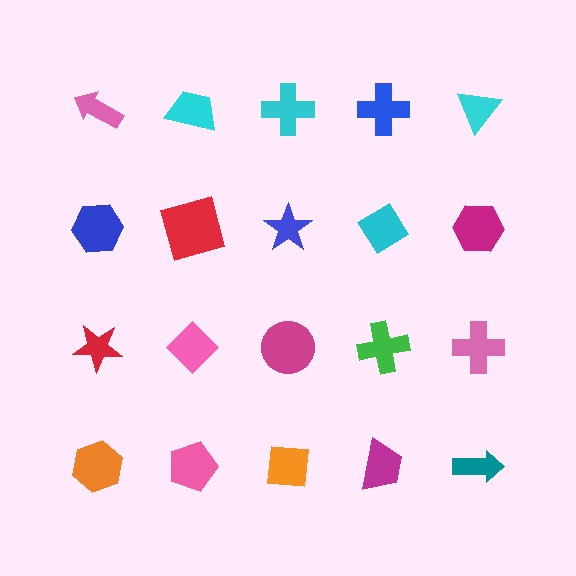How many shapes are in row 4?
5 shapes.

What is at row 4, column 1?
An orange hexagon.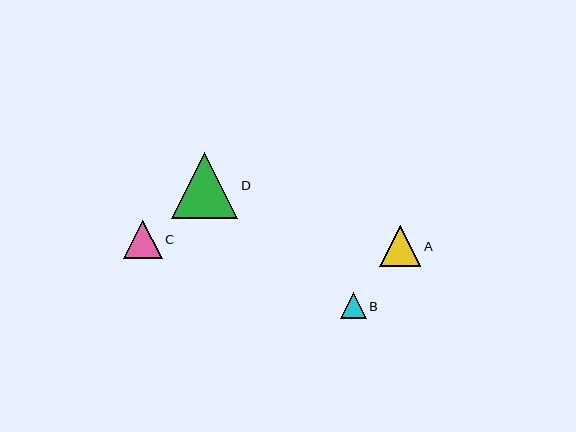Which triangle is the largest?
Triangle D is the largest with a size of approximately 66 pixels.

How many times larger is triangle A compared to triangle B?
Triangle A is approximately 1.5 times the size of triangle B.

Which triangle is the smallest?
Triangle B is the smallest with a size of approximately 26 pixels.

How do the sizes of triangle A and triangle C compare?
Triangle A and triangle C are approximately the same size.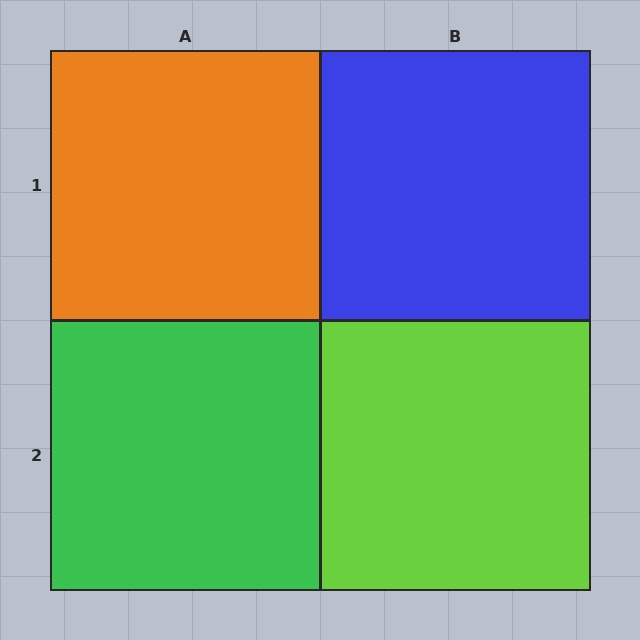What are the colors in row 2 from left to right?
Green, lime.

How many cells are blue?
1 cell is blue.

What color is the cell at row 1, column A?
Orange.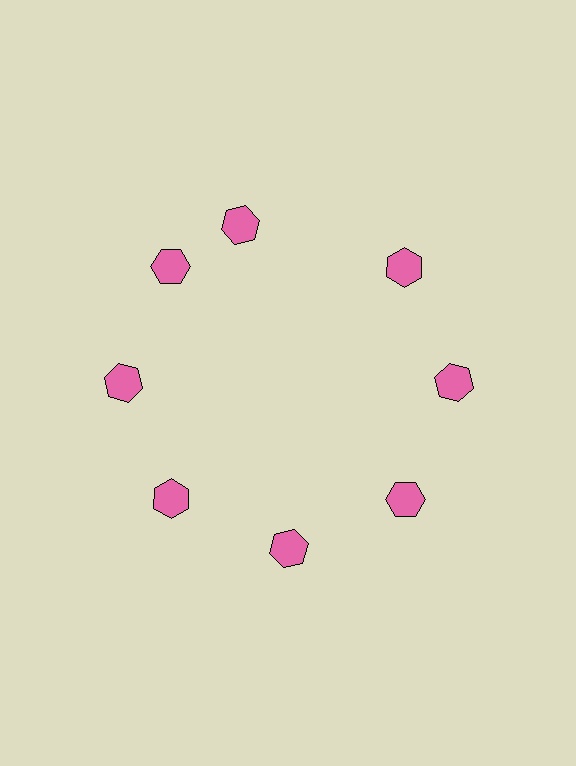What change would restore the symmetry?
The symmetry would be restored by rotating it back into even spacing with its neighbors so that all 8 hexagons sit at equal angles and equal distance from the center.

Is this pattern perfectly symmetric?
No. The 8 pink hexagons are arranged in a ring, but one element near the 12 o'clock position is rotated out of alignment along the ring, breaking the 8-fold rotational symmetry.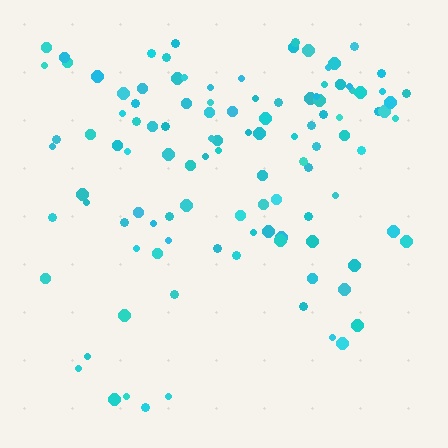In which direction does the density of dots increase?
From bottom to top, with the top side densest.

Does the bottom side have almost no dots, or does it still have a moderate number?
Still a moderate number, just noticeably fewer than the top.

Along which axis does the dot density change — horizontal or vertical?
Vertical.